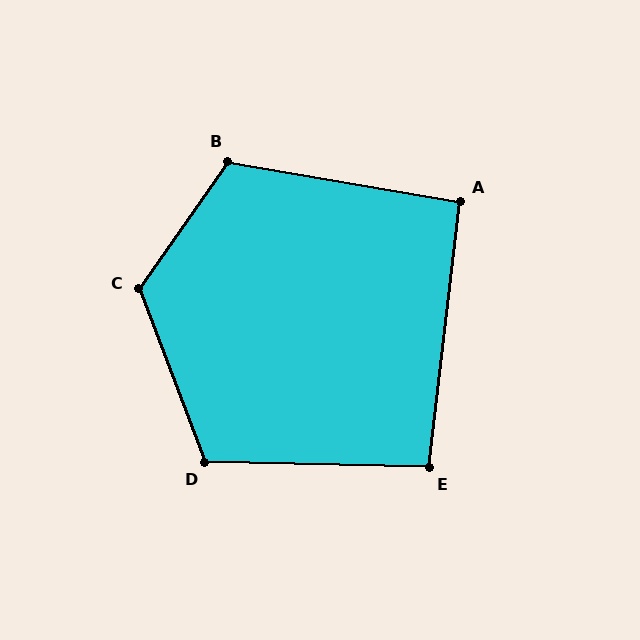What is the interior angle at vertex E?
Approximately 96 degrees (obtuse).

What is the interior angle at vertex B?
Approximately 115 degrees (obtuse).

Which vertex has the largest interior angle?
C, at approximately 125 degrees.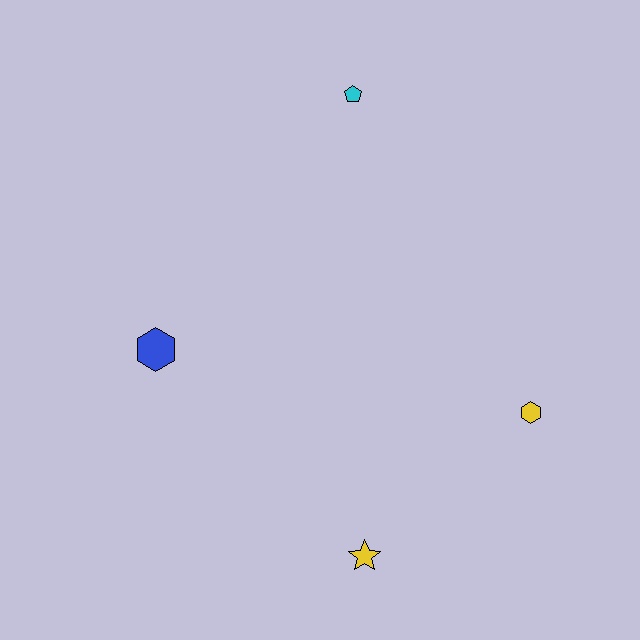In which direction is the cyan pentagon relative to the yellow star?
The cyan pentagon is above the yellow star.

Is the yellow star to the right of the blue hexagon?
Yes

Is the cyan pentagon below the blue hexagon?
No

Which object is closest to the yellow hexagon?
The yellow star is closest to the yellow hexagon.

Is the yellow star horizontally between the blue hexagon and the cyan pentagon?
No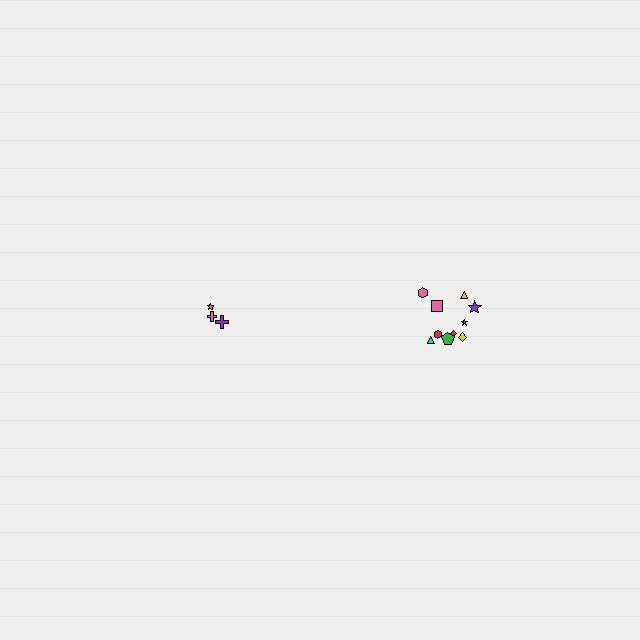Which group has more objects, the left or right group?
The right group.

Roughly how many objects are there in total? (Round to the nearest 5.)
Roughly 15 objects in total.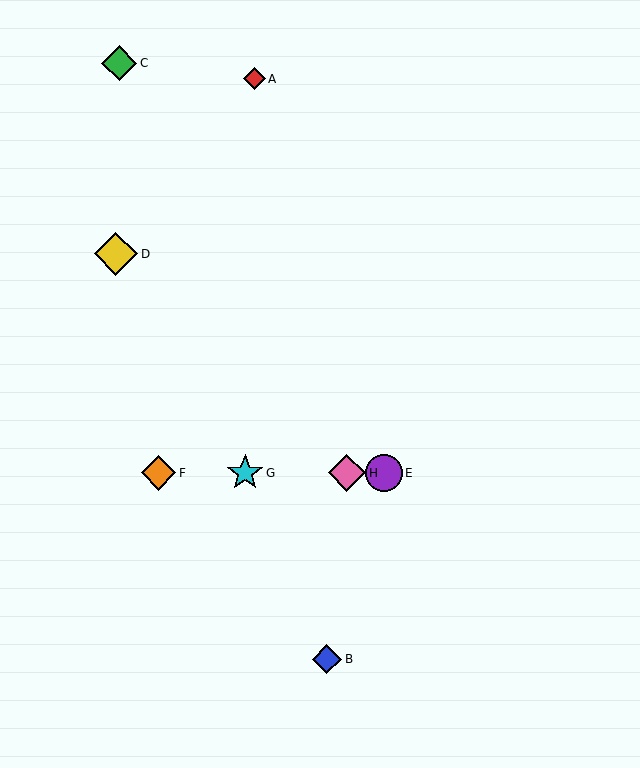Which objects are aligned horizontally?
Objects E, F, G, H are aligned horizontally.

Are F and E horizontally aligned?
Yes, both are at y≈473.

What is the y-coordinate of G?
Object G is at y≈473.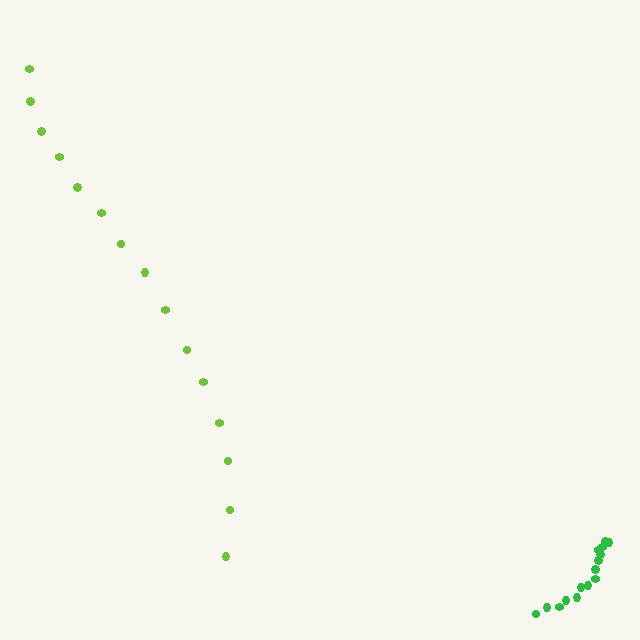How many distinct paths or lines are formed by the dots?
There are 2 distinct paths.